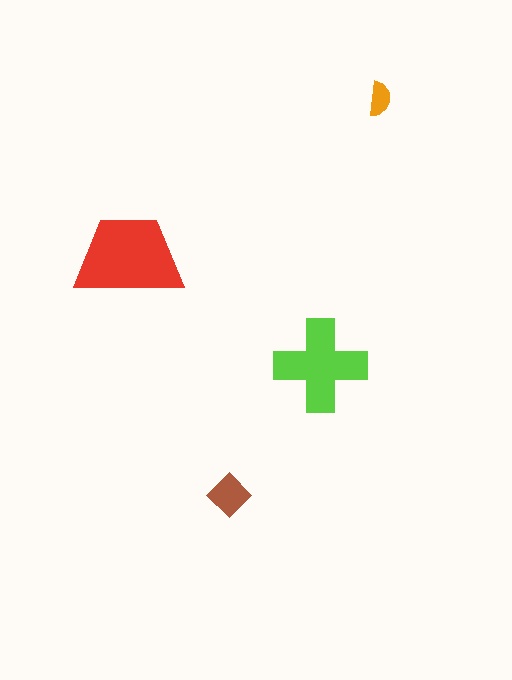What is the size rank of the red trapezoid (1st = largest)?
1st.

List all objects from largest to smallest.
The red trapezoid, the lime cross, the brown diamond, the orange semicircle.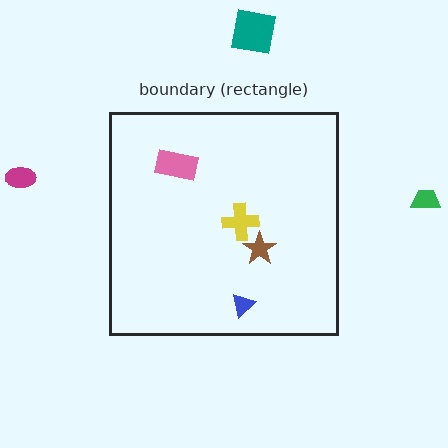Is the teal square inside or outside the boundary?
Outside.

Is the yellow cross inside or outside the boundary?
Inside.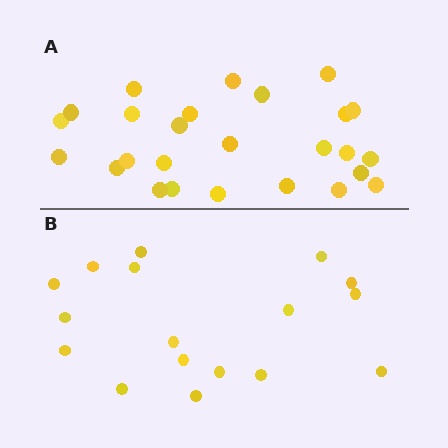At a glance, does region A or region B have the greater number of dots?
Region A (the top region) has more dots.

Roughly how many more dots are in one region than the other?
Region A has roughly 8 or so more dots than region B.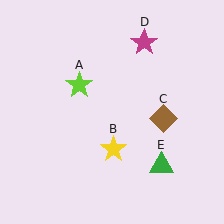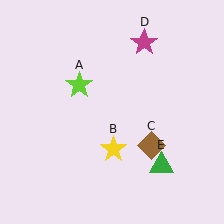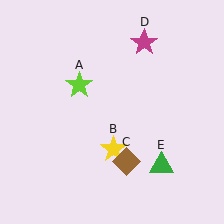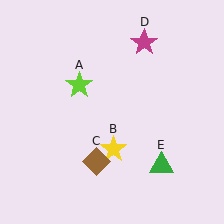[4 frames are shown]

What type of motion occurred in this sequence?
The brown diamond (object C) rotated clockwise around the center of the scene.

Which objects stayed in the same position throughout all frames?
Lime star (object A) and yellow star (object B) and magenta star (object D) and green triangle (object E) remained stationary.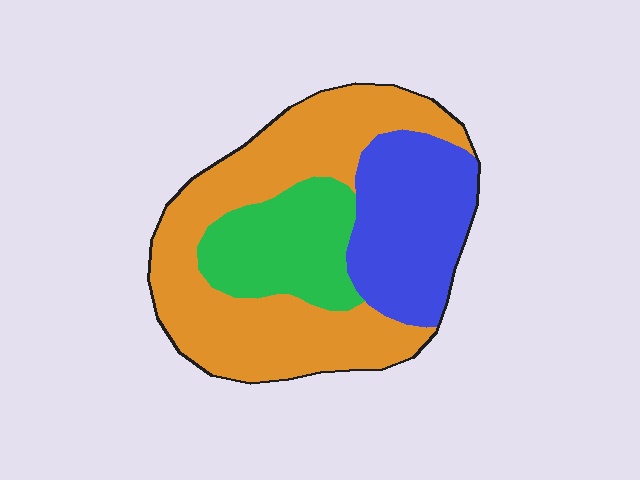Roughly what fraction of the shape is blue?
Blue covers 27% of the shape.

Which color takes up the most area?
Orange, at roughly 50%.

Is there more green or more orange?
Orange.